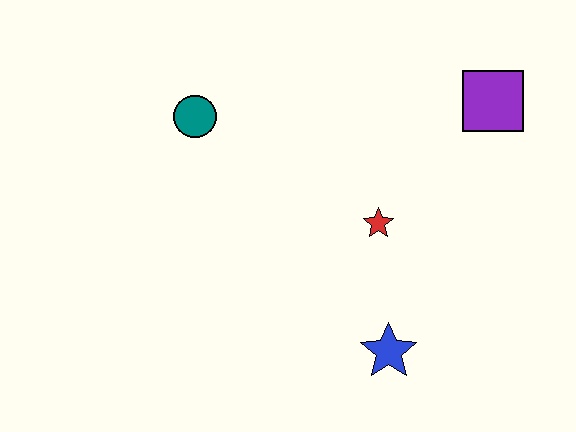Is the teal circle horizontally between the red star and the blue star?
No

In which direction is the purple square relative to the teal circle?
The purple square is to the right of the teal circle.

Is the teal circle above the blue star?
Yes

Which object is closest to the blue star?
The red star is closest to the blue star.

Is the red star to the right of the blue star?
No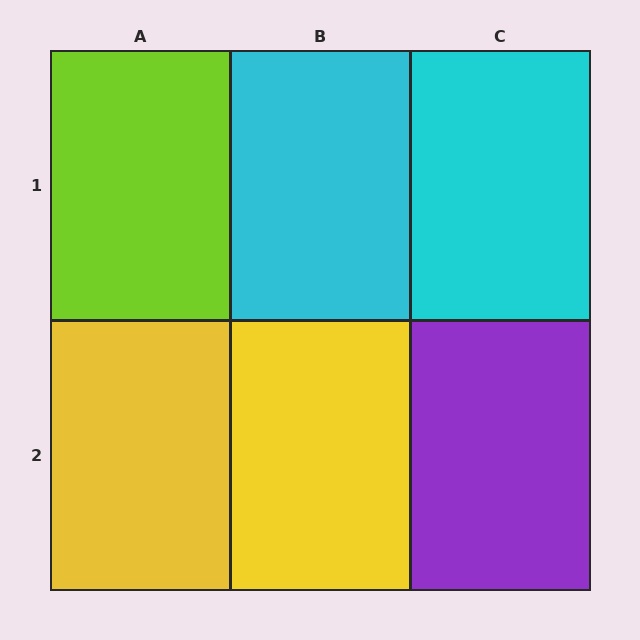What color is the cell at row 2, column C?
Purple.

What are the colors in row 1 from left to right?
Lime, cyan, cyan.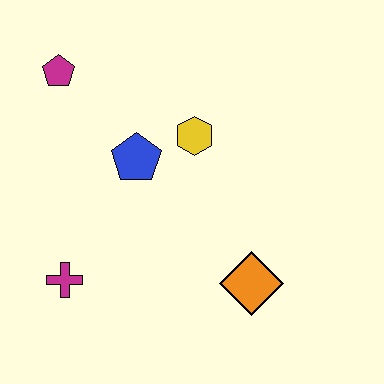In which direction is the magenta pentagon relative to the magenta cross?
The magenta pentagon is above the magenta cross.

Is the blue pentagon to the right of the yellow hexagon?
No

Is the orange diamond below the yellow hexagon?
Yes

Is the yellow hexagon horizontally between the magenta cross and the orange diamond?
Yes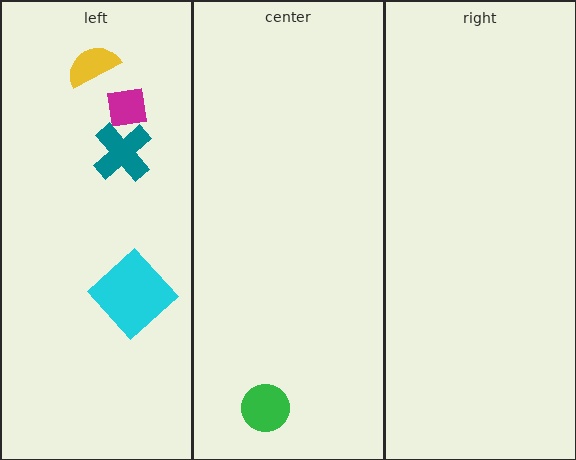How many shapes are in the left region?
4.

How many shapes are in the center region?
1.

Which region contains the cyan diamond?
The left region.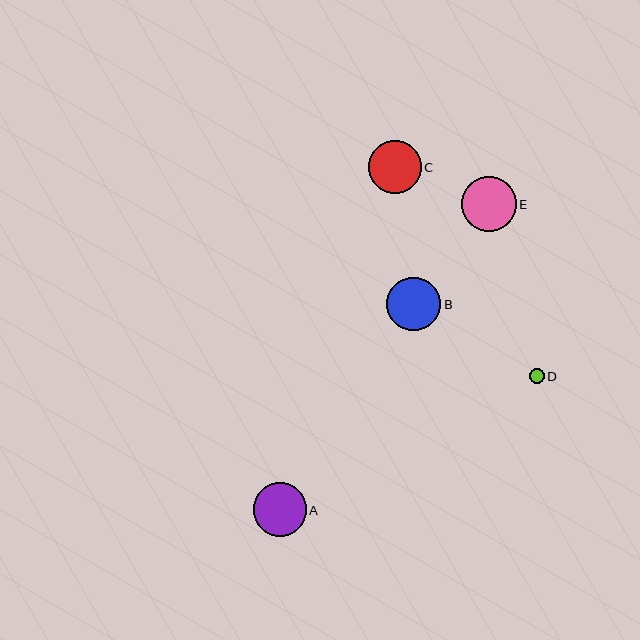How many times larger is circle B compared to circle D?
Circle B is approximately 3.6 times the size of circle D.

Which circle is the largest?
Circle E is the largest with a size of approximately 55 pixels.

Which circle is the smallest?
Circle D is the smallest with a size of approximately 15 pixels.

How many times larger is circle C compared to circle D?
Circle C is approximately 3.5 times the size of circle D.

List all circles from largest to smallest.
From largest to smallest: E, B, A, C, D.